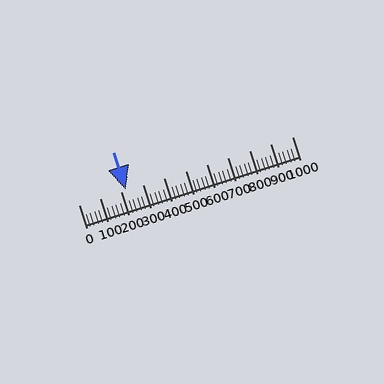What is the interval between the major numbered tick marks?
The major tick marks are spaced 100 units apart.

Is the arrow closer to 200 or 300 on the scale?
The arrow is closer to 200.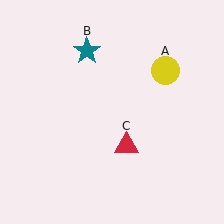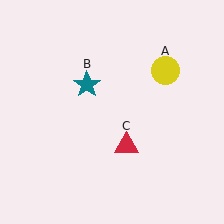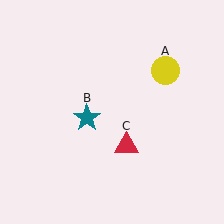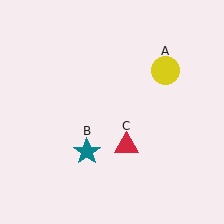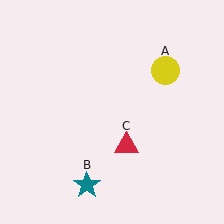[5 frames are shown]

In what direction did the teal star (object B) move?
The teal star (object B) moved down.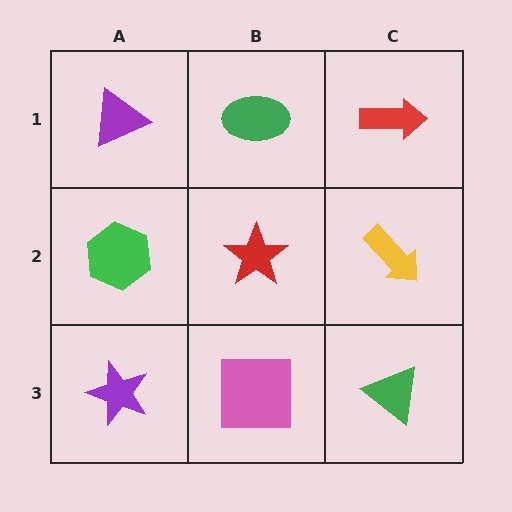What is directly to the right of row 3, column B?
A green triangle.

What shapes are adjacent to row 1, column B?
A red star (row 2, column B), a purple triangle (row 1, column A), a red arrow (row 1, column C).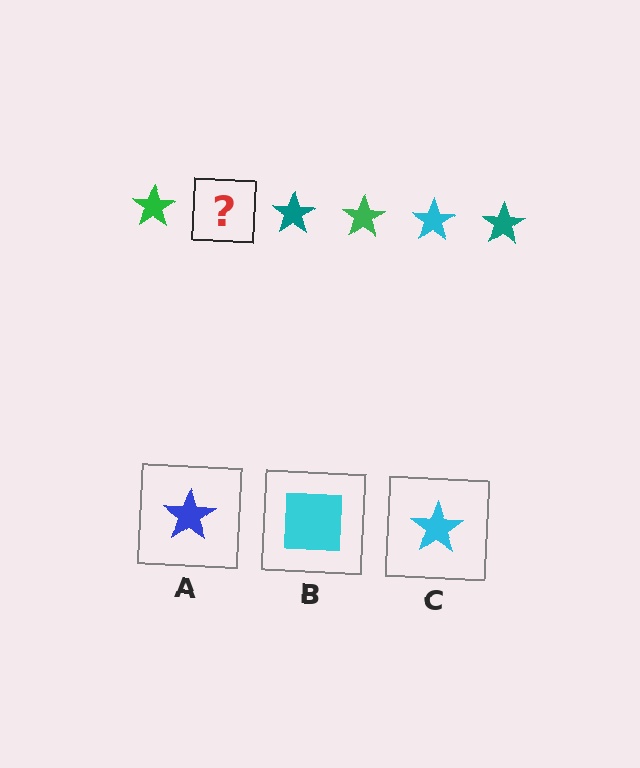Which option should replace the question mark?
Option C.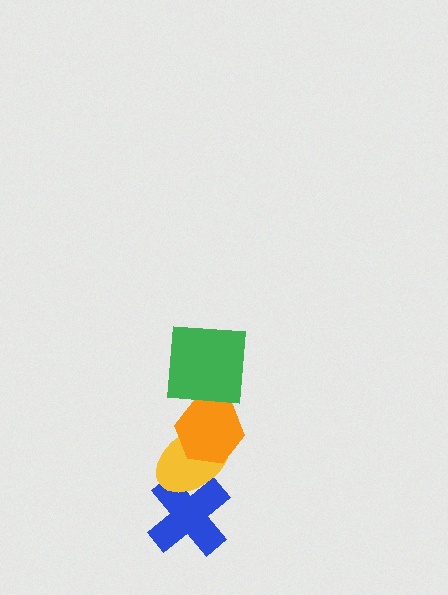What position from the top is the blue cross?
The blue cross is 4th from the top.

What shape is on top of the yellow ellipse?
The orange hexagon is on top of the yellow ellipse.